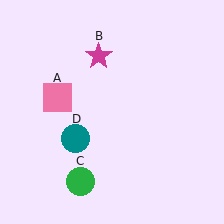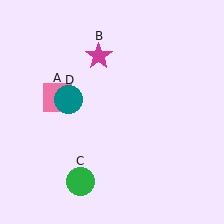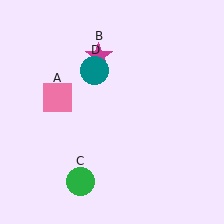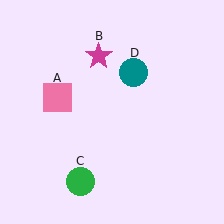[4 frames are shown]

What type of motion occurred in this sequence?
The teal circle (object D) rotated clockwise around the center of the scene.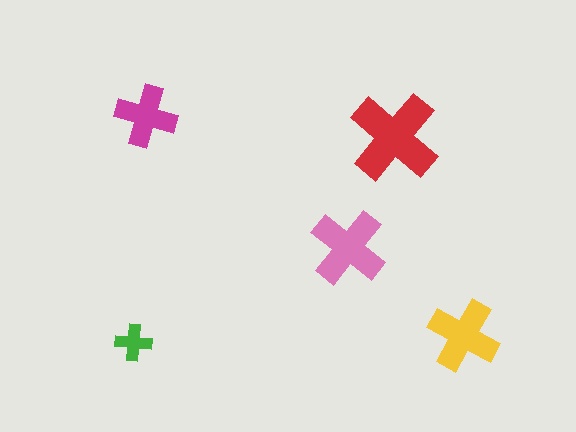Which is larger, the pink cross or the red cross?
The red one.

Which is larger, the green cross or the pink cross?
The pink one.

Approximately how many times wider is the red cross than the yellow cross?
About 1.5 times wider.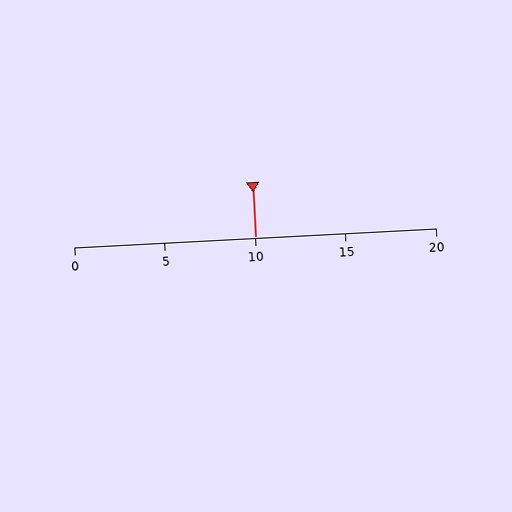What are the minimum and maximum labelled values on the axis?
The axis runs from 0 to 20.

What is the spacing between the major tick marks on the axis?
The major ticks are spaced 5 apart.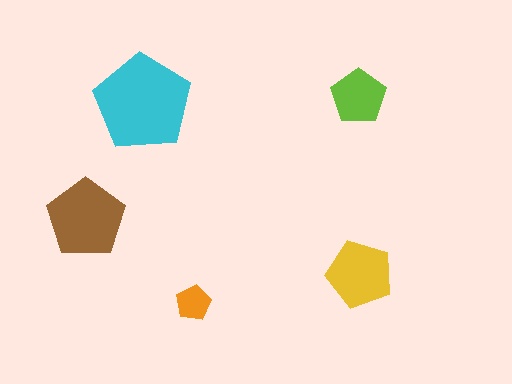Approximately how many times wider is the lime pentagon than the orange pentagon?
About 1.5 times wider.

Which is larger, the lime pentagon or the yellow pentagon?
The yellow one.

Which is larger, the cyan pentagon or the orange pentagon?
The cyan one.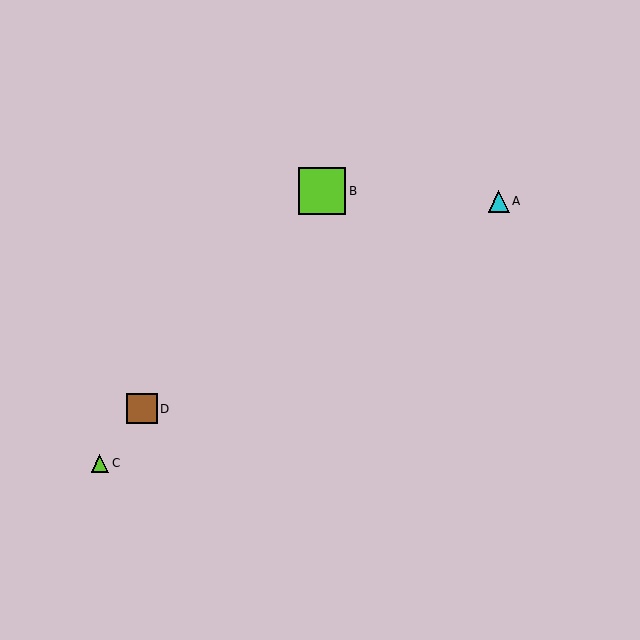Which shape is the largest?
The lime square (labeled B) is the largest.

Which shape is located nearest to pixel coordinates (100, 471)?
The lime triangle (labeled C) at (100, 463) is nearest to that location.